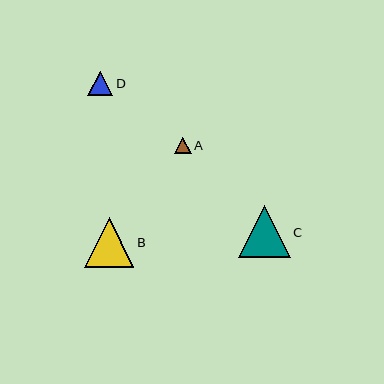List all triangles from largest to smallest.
From largest to smallest: C, B, D, A.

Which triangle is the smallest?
Triangle A is the smallest with a size of approximately 17 pixels.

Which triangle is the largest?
Triangle C is the largest with a size of approximately 52 pixels.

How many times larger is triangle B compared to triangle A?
Triangle B is approximately 3.0 times the size of triangle A.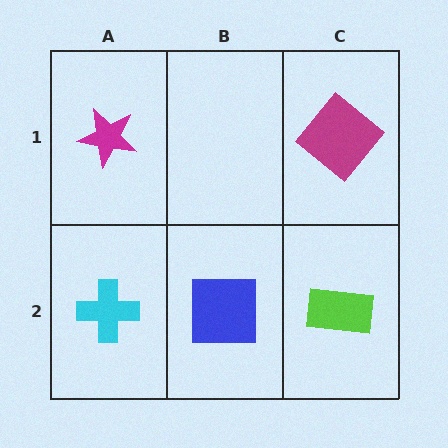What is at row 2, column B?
A blue square.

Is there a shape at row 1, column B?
No, that cell is empty.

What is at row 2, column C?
A lime rectangle.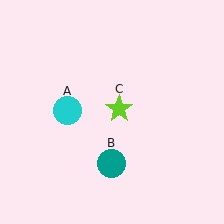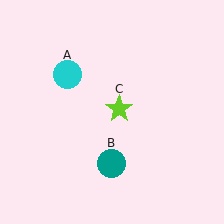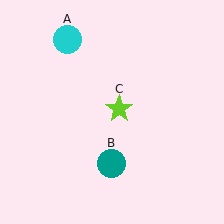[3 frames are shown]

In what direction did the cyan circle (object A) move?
The cyan circle (object A) moved up.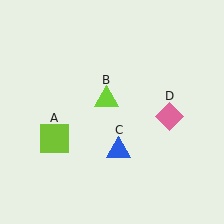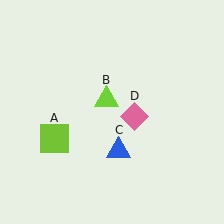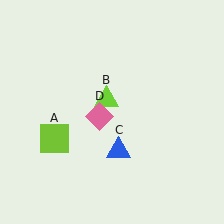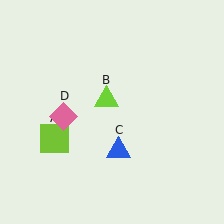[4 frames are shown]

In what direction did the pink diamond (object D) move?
The pink diamond (object D) moved left.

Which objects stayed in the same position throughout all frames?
Lime square (object A) and lime triangle (object B) and blue triangle (object C) remained stationary.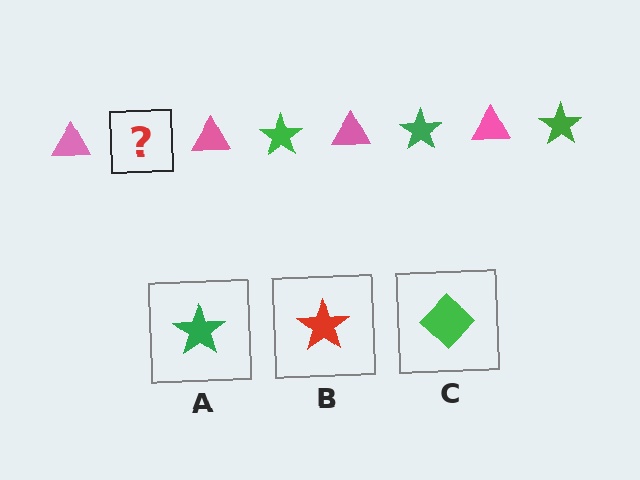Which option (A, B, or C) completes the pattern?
A.